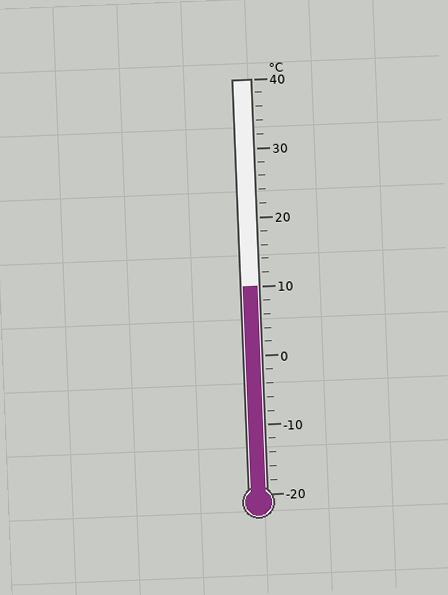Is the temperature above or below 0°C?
The temperature is above 0°C.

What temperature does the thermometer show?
The thermometer shows approximately 10°C.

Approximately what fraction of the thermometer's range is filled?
The thermometer is filled to approximately 50% of its range.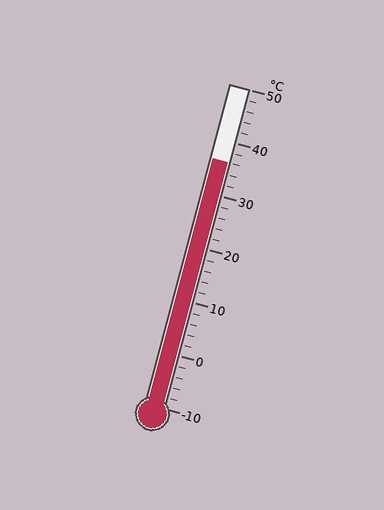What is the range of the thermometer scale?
The thermometer scale ranges from -10°C to 50°C.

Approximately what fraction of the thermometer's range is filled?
The thermometer is filled to approximately 75% of its range.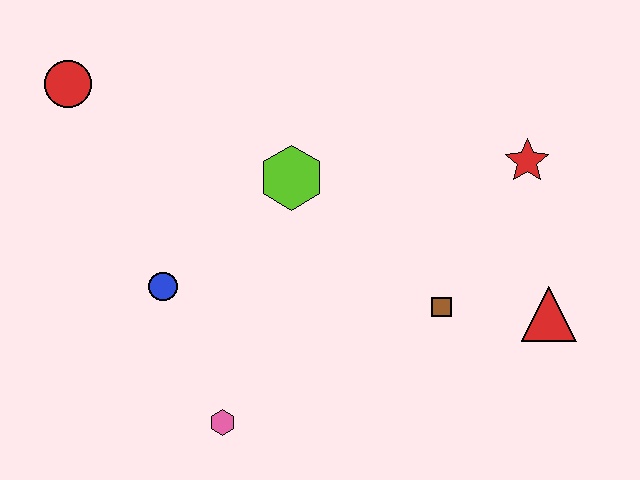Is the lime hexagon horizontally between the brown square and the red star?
No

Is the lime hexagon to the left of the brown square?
Yes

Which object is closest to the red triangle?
The brown square is closest to the red triangle.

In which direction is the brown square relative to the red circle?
The brown square is to the right of the red circle.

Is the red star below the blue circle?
No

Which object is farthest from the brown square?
The red circle is farthest from the brown square.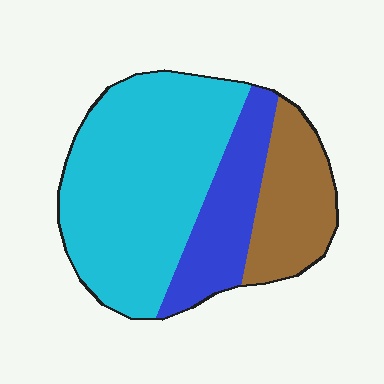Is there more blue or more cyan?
Cyan.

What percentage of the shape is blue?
Blue covers roughly 20% of the shape.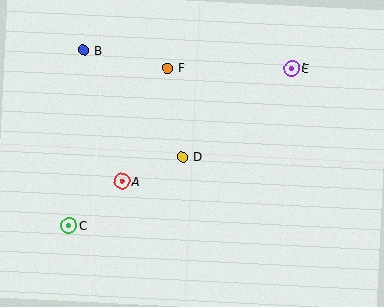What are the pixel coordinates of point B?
Point B is at (84, 50).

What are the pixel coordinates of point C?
Point C is at (69, 225).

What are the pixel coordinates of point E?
Point E is at (292, 68).